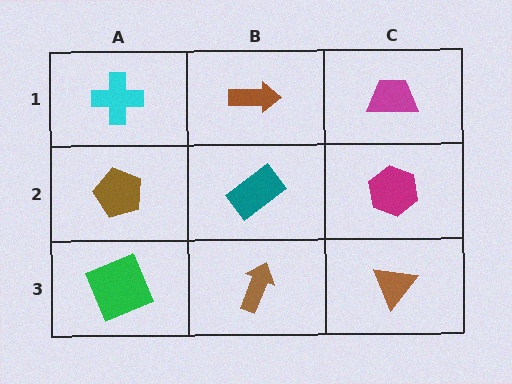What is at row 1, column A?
A cyan cross.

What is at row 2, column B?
A teal rectangle.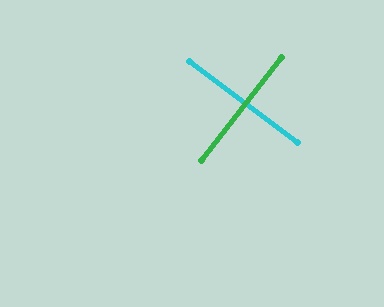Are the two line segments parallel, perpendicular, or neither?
Perpendicular — they meet at approximately 89°.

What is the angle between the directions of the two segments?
Approximately 89 degrees.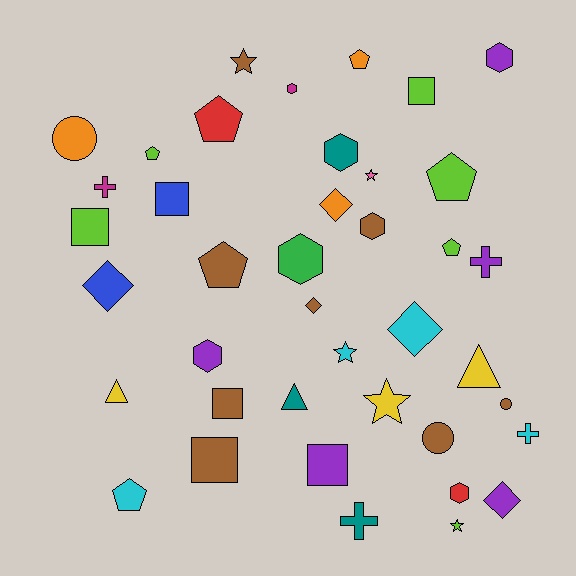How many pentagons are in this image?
There are 7 pentagons.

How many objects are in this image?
There are 40 objects.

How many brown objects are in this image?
There are 8 brown objects.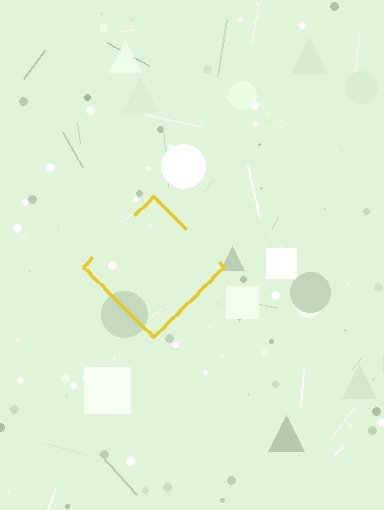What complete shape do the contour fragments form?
The contour fragments form a diamond.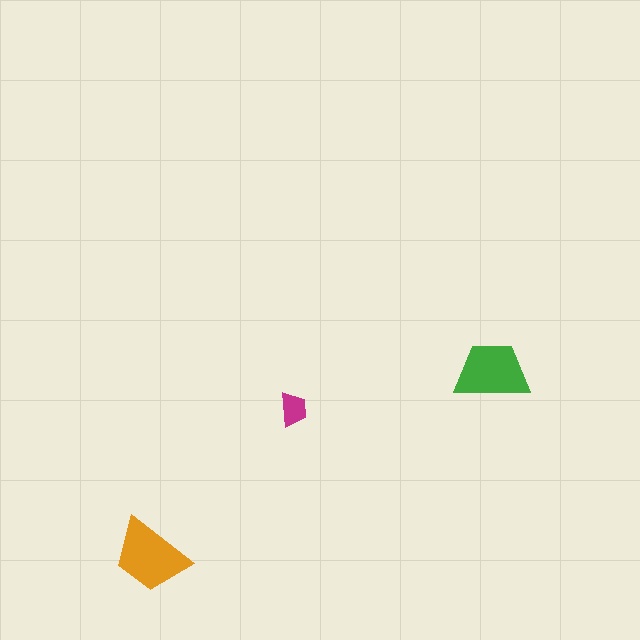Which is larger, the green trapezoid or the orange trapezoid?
The orange one.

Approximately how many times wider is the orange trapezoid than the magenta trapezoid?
About 2 times wider.